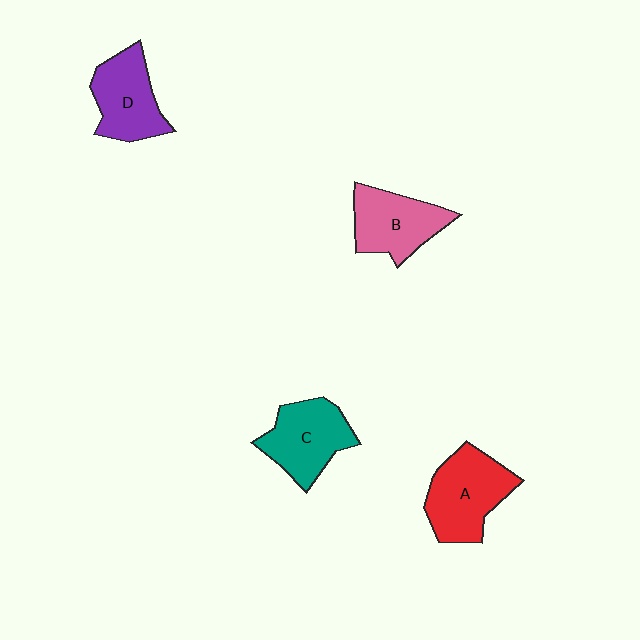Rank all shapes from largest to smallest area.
From largest to smallest: A (red), C (teal), B (pink), D (purple).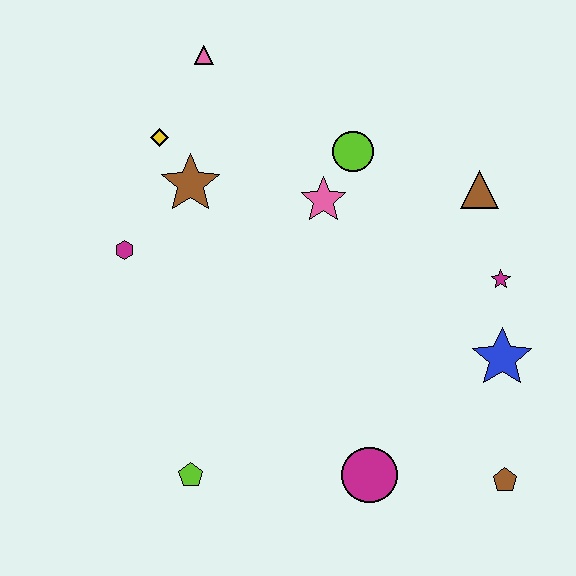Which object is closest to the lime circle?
The pink star is closest to the lime circle.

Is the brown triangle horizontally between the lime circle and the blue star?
Yes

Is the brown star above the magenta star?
Yes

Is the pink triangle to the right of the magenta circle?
No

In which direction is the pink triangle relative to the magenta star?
The pink triangle is to the left of the magenta star.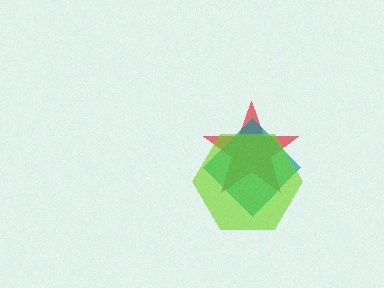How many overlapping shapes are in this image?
There are 3 overlapping shapes in the image.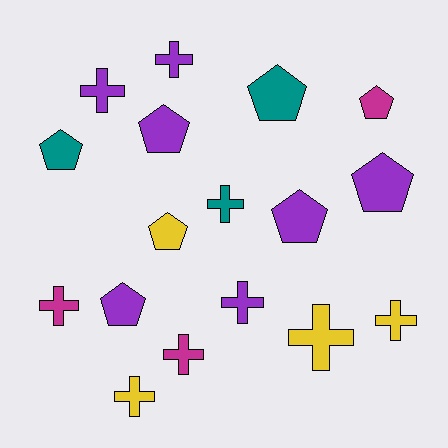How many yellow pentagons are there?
There is 1 yellow pentagon.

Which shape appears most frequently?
Cross, with 9 objects.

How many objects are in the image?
There are 17 objects.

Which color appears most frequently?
Purple, with 7 objects.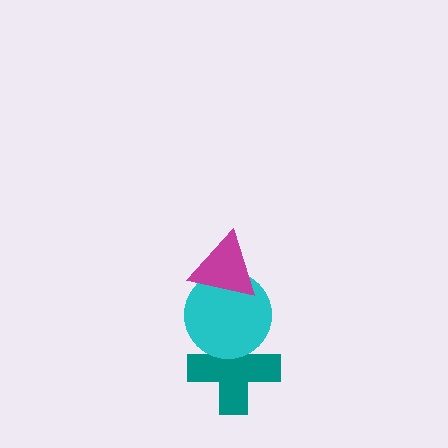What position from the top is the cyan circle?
The cyan circle is 2nd from the top.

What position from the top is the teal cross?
The teal cross is 3rd from the top.